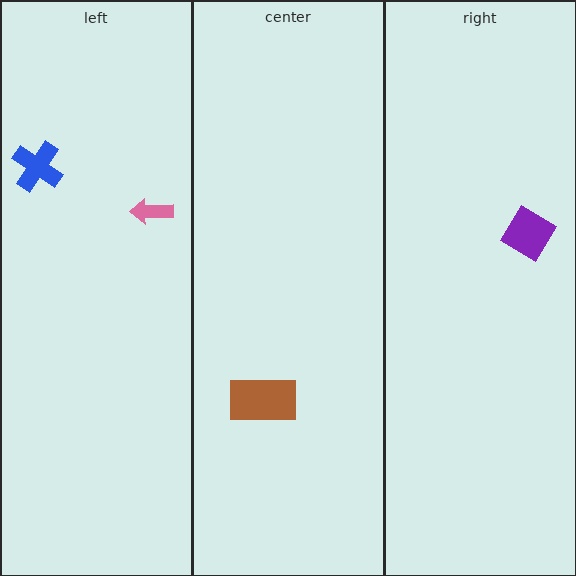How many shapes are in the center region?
1.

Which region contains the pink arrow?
The left region.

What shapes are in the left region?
The blue cross, the pink arrow.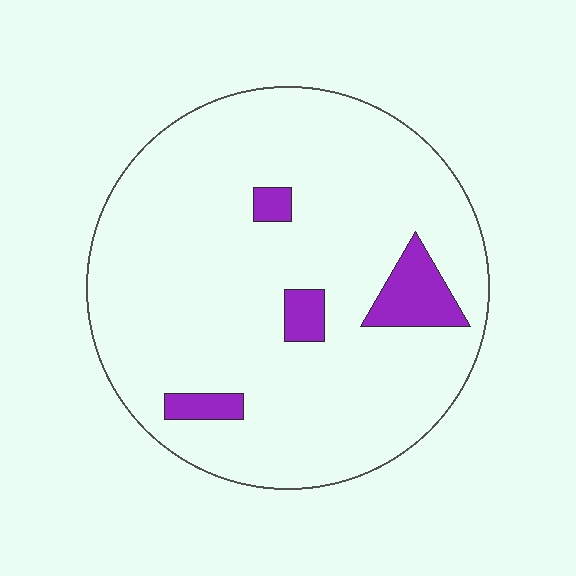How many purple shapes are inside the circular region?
4.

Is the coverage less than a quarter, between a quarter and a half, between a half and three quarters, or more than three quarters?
Less than a quarter.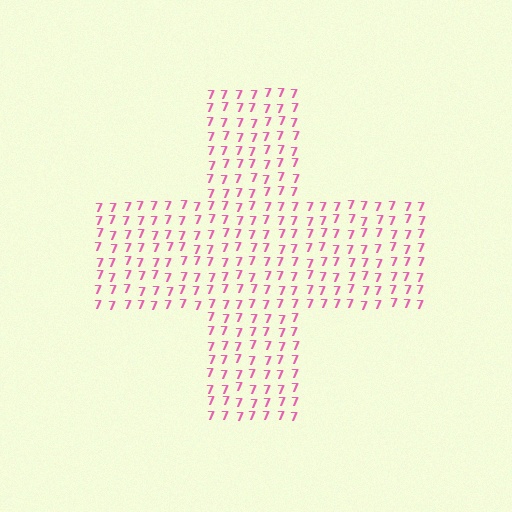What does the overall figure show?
The overall figure shows a cross.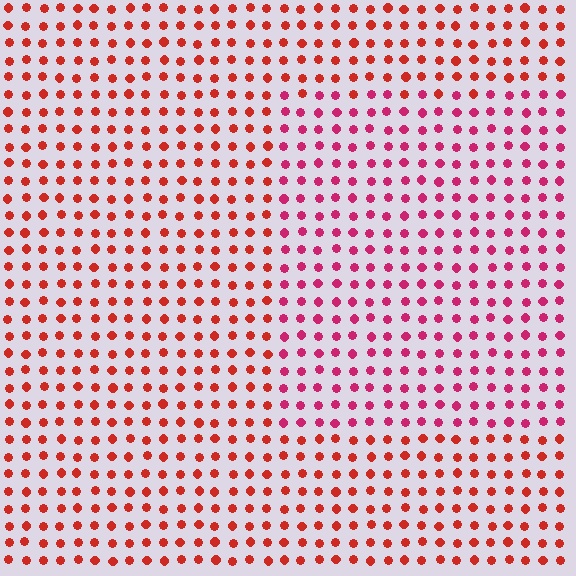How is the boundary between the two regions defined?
The boundary is defined purely by a slight shift in hue (about 30 degrees). Spacing, size, and orientation are identical on both sides.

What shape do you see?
I see a rectangle.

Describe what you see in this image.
The image is filled with small red elements in a uniform arrangement. A rectangle-shaped region is visible where the elements are tinted to a slightly different hue, forming a subtle color boundary.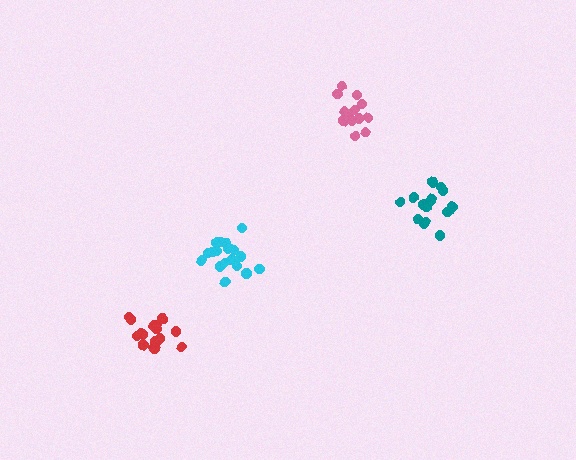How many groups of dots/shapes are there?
There are 4 groups.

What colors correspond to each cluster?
The clusters are colored: pink, red, teal, cyan.